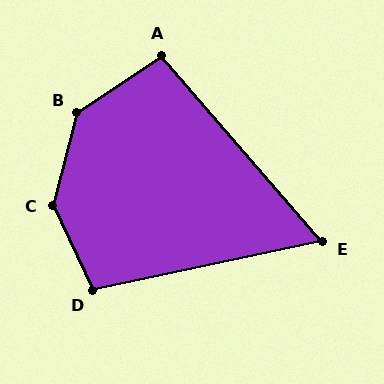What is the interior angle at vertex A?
Approximately 97 degrees (obtuse).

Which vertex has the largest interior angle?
C, at approximately 140 degrees.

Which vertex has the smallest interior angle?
E, at approximately 61 degrees.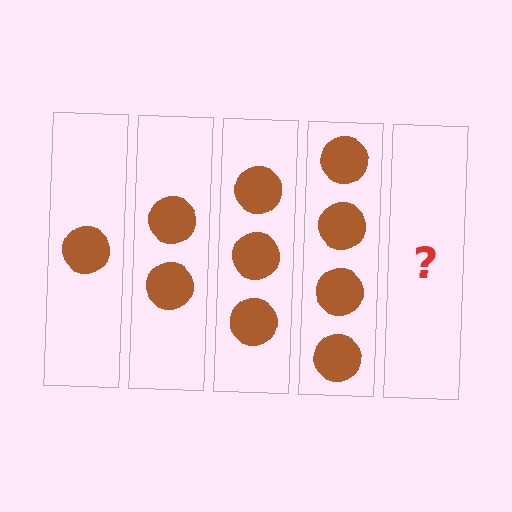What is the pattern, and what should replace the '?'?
The pattern is that each step adds one more circle. The '?' should be 5 circles.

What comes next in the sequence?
The next element should be 5 circles.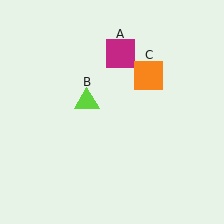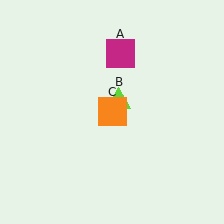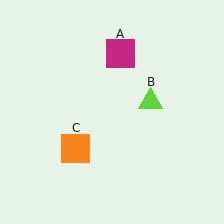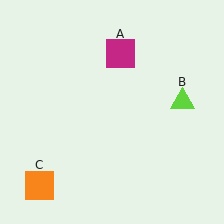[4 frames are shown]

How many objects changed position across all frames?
2 objects changed position: lime triangle (object B), orange square (object C).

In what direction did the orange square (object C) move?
The orange square (object C) moved down and to the left.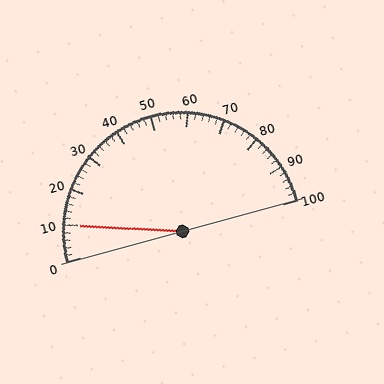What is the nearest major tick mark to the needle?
The nearest major tick mark is 10.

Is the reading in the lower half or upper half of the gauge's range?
The reading is in the lower half of the range (0 to 100).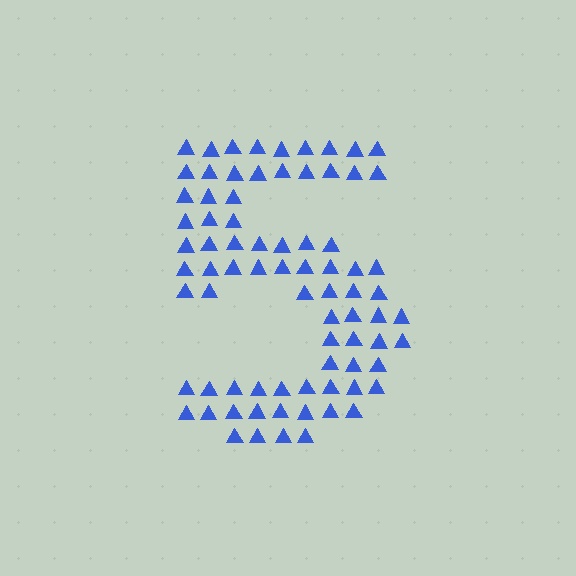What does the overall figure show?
The overall figure shows the digit 5.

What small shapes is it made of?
It is made of small triangles.